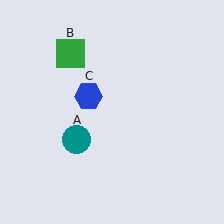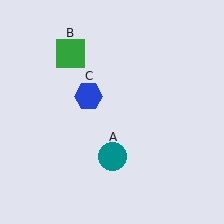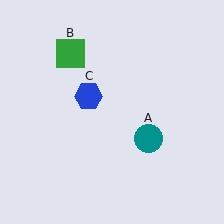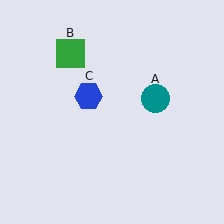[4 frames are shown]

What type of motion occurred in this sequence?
The teal circle (object A) rotated counterclockwise around the center of the scene.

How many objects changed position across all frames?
1 object changed position: teal circle (object A).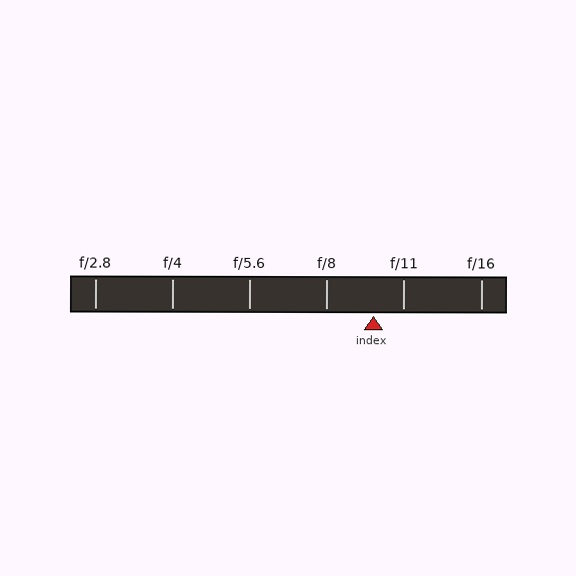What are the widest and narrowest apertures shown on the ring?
The widest aperture shown is f/2.8 and the narrowest is f/16.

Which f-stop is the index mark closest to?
The index mark is closest to f/11.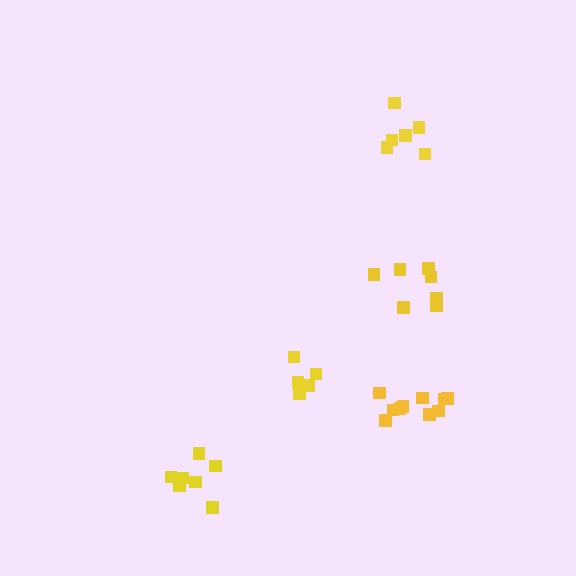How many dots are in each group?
Group 1: 5 dots, Group 2: 8 dots, Group 3: 6 dots, Group 4: 7 dots, Group 5: 10 dots (36 total).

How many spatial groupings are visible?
There are 5 spatial groupings.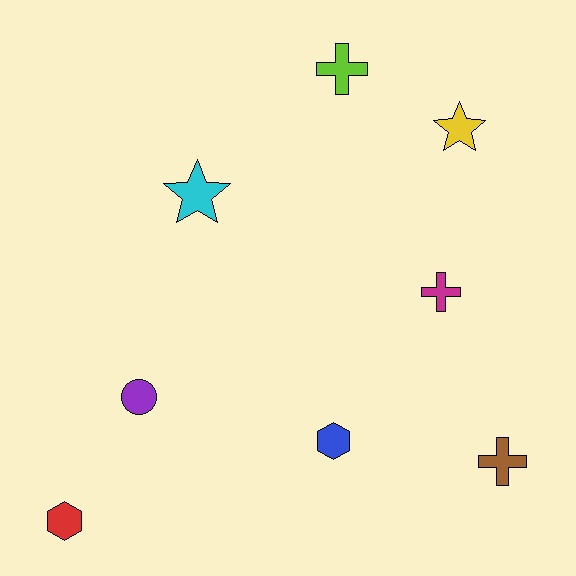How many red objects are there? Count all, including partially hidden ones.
There is 1 red object.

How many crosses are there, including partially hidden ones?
There are 3 crosses.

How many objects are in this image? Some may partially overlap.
There are 8 objects.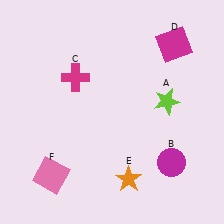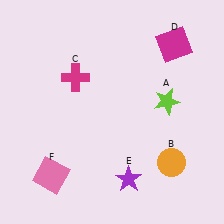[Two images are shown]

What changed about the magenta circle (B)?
In Image 1, B is magenta. In Image 2, it changed to orange.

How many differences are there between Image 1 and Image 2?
There are 2 differences between the two images.